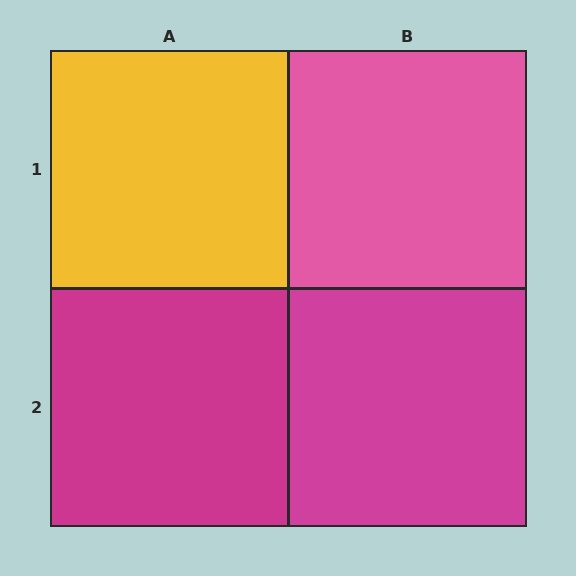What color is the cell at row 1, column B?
Pink.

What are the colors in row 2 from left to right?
Magenta, magenta.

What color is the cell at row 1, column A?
Yellow.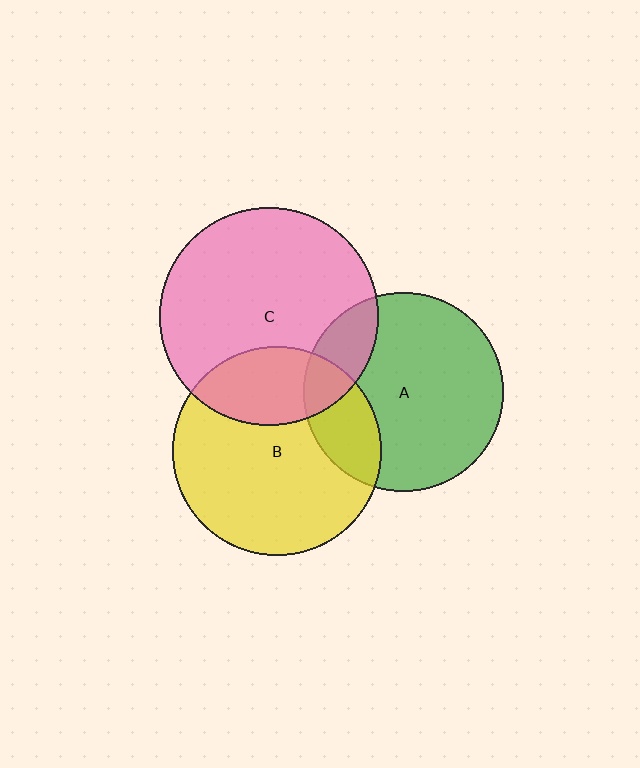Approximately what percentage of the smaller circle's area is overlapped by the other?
Approximately 25%.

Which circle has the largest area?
Circle C (pink).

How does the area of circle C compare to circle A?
Approximately 1.2 times.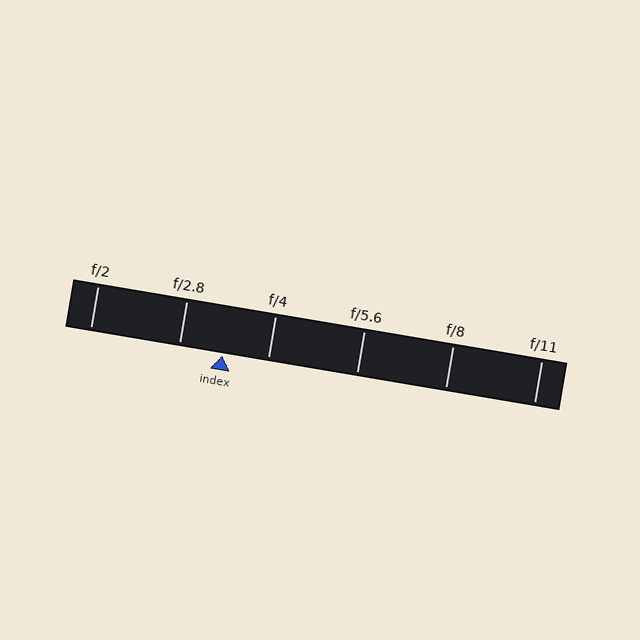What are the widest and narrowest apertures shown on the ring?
The widest aperture shown is f/2 and the narrowest is f/11.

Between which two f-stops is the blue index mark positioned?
The index mark is between f/2.8 and f/4.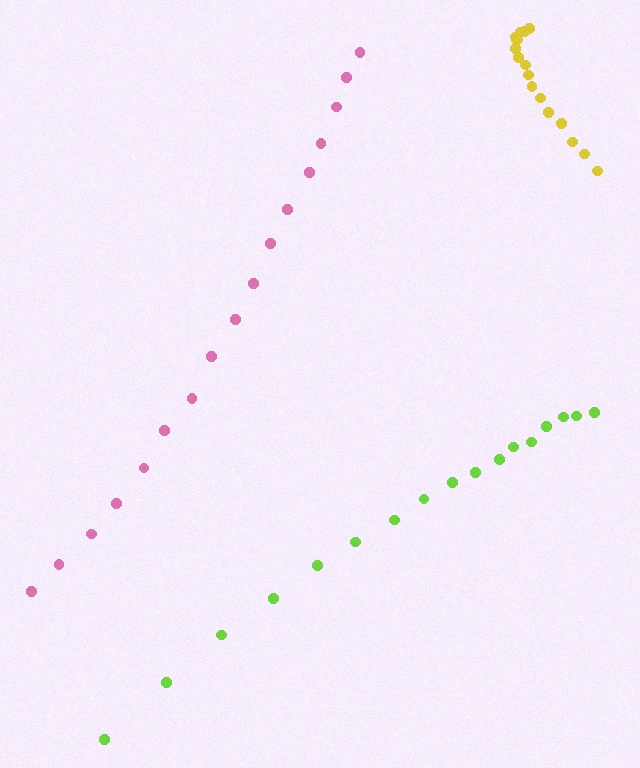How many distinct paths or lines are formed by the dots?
There are 3 distinct paths.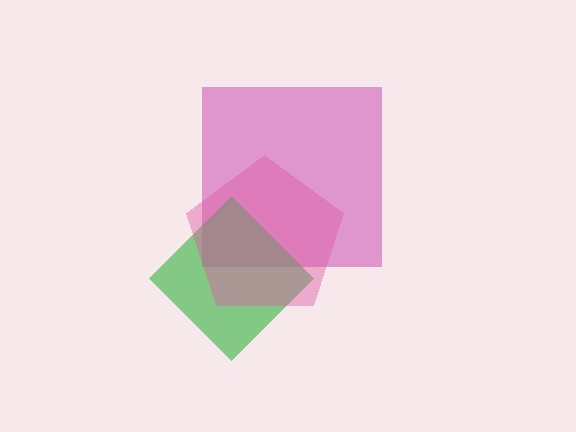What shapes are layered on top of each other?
The layered shapes are: a magenta square, a green diamond, a pink pentagon.